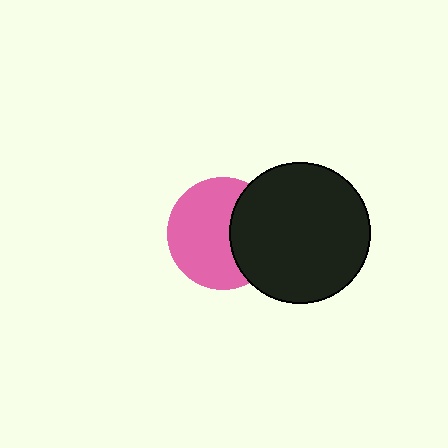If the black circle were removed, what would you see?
You would see the complete pink circle.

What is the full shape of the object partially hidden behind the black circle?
The partially hidden object is a pink circle.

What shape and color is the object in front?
The object in front is a black circle.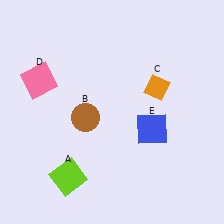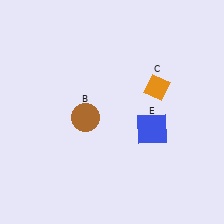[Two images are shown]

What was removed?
The pink square (D), the lime square (A) were removed in Image 2.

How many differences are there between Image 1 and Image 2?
There are 2 differences between the two images.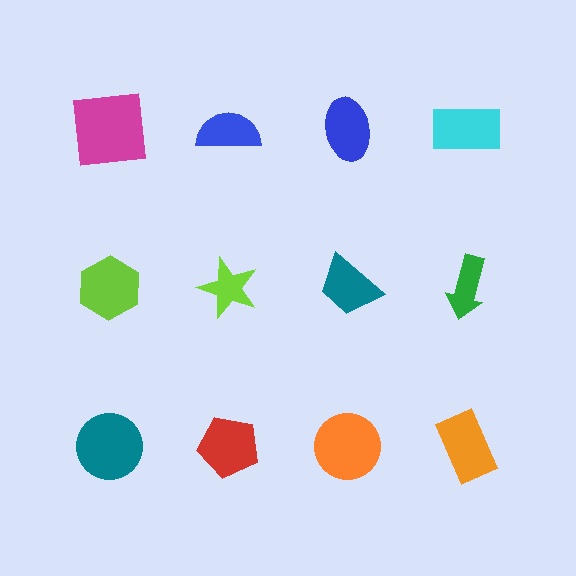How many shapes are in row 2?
4 shapes.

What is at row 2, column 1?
A lime hexagon.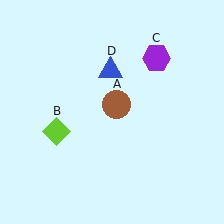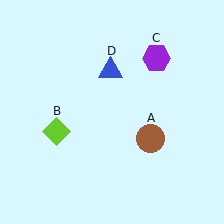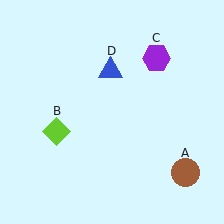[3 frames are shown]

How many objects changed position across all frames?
1 object changed position: brown circle (object A).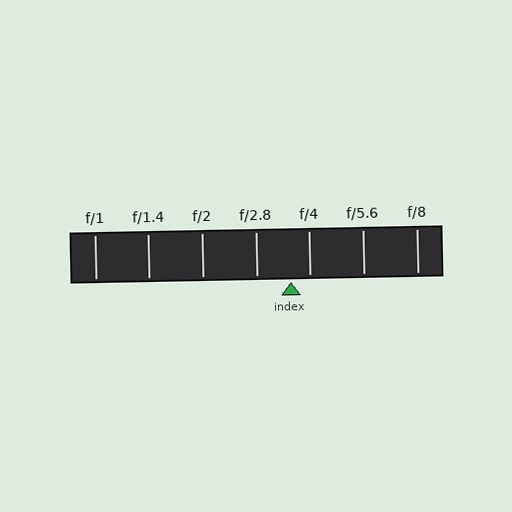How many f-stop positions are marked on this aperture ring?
There are 7 f-stop positions marked.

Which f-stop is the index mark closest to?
The index mark is closest to f/4.